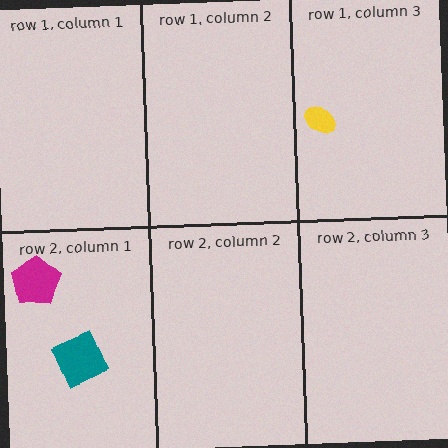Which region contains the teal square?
The row 2, column 1 region.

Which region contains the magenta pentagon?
The row 2, column 1 region.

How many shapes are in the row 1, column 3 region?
1.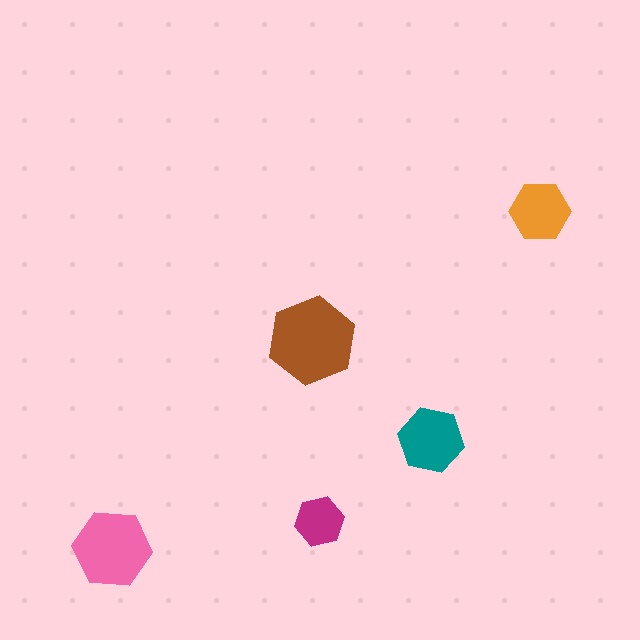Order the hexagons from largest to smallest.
the brown one, the pink one, the teal one, the orange one, the magenta one.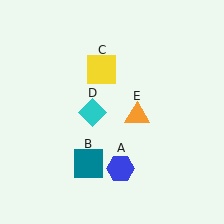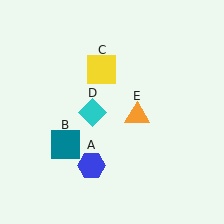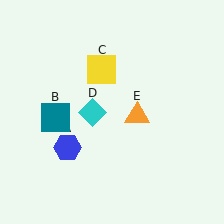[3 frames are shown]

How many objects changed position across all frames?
2 objects changed position: blue hexagon (object A), teal square (object B).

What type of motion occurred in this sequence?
The blue hexagon (object A), teal square (object B) rotated clockwise around the center of the scene.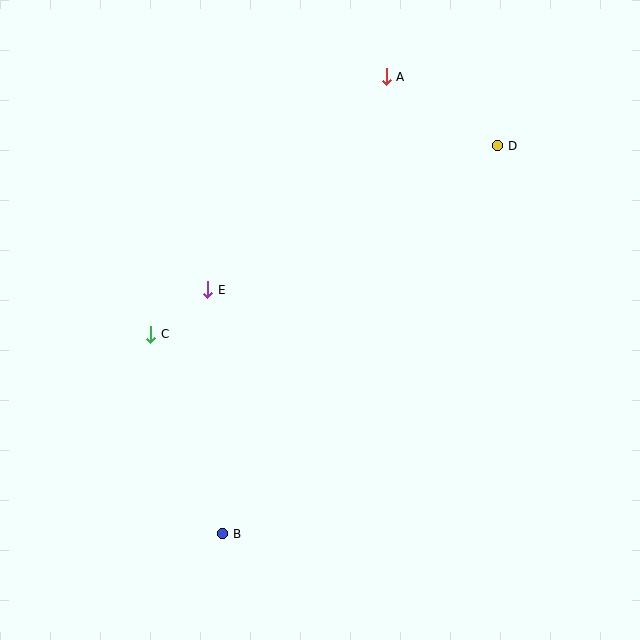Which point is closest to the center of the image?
Point E at (208, 290) is closest to the center.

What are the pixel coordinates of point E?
Point E is at (208, 290).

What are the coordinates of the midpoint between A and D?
The midpoint between A and D is at (442, 111).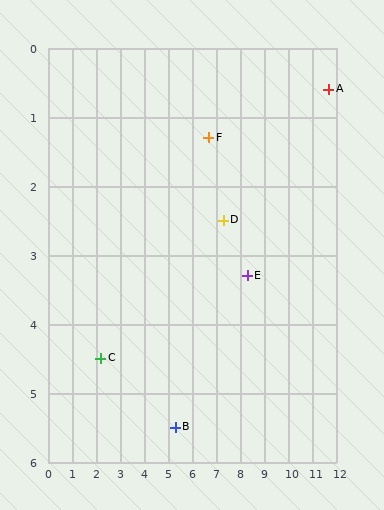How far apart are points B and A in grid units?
Points B and A are about 8.1 grid units apart.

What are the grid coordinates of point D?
Point D is at approximately (7.3, 2.5).